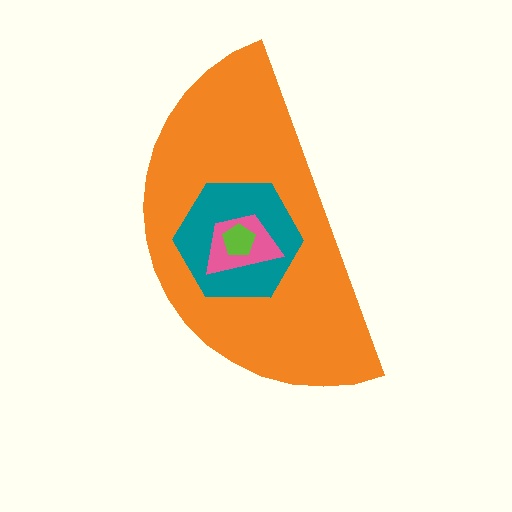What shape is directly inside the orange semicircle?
The teal hexagon.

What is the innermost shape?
The lime pentagon.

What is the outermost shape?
The orange semicircle.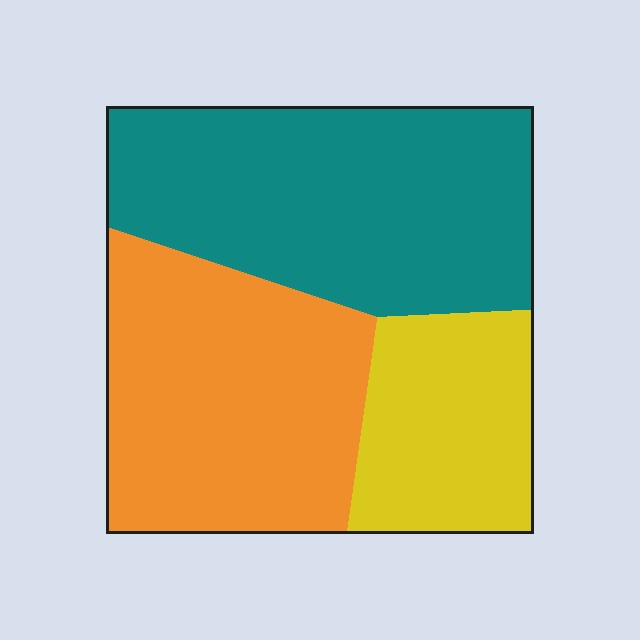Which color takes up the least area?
Yellow, at roughly 20%.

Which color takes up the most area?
Teal, at roughly 40%.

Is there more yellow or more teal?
Teal.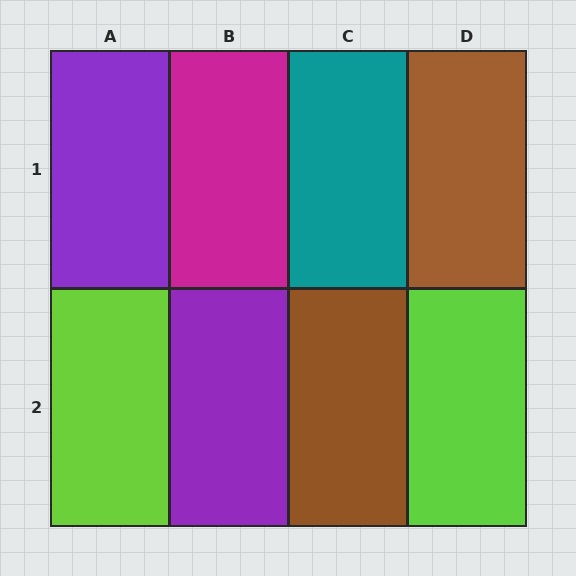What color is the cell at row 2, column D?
Lime.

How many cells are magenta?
1 cell is magenta.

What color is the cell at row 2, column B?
Purple.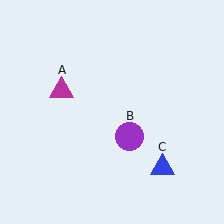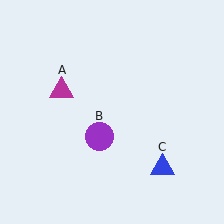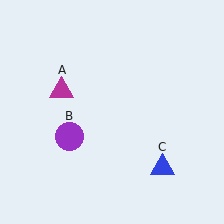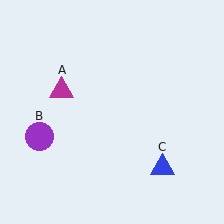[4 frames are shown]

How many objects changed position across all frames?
1 object changed position: purple circle (object B).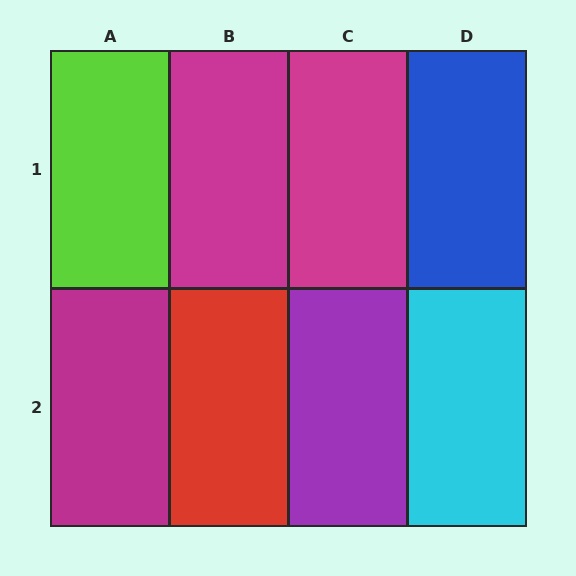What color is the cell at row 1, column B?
Magenta.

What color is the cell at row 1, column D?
Blue.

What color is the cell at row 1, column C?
Magenta.